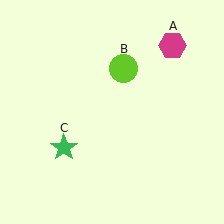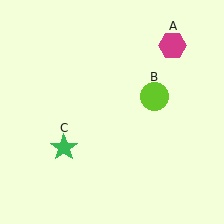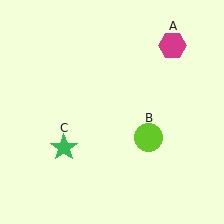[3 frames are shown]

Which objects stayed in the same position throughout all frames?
Magenta hexagon (object A) and green star (object C) remained stationary.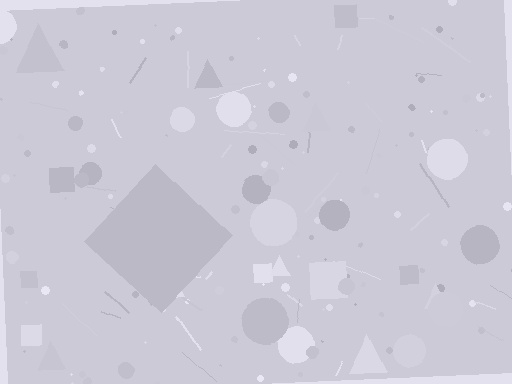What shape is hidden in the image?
A diamond is hidden in the image.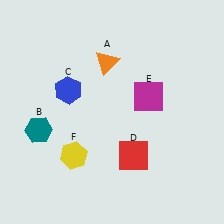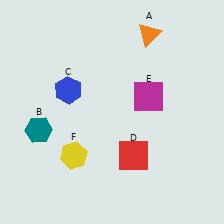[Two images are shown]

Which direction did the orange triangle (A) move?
The orange triangle (A) moved right.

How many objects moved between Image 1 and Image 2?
1 object moved between the two images.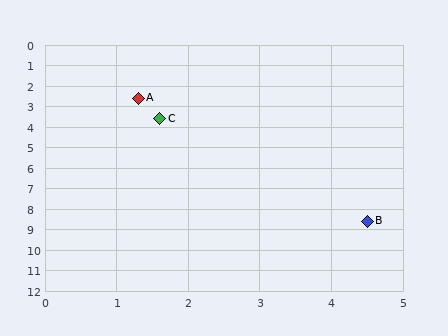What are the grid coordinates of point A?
Point A is at approximately (1.3, 2.6).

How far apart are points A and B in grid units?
Points A and B are about 6.8 grid units apart.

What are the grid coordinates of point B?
Point B is at approximately (4.5, 8.6).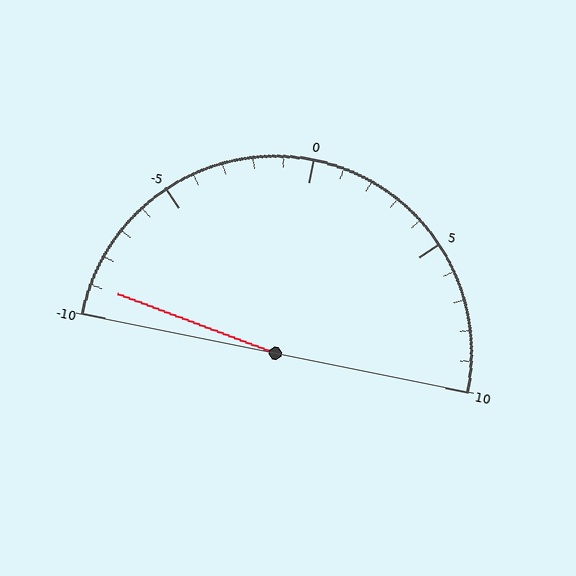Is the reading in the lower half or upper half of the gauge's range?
The reading is in the lower half of the range (-10 to 10).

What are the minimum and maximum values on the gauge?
The gauge ranges from -10 to 10.